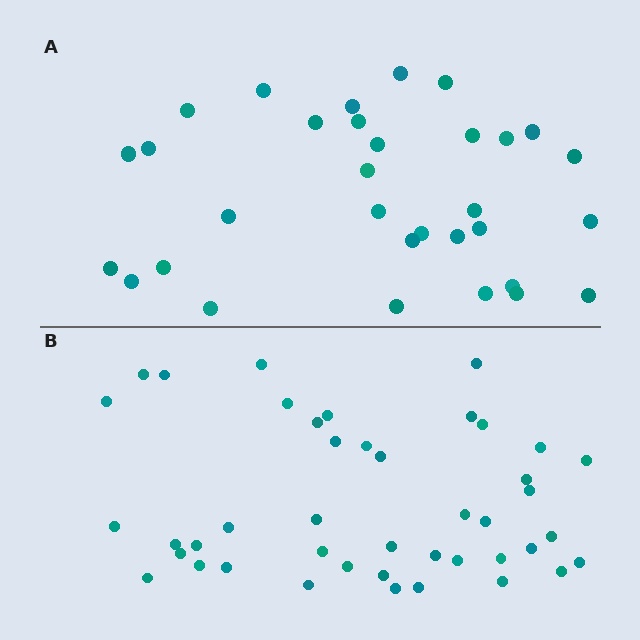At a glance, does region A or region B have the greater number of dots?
Region B (the bottom region) has more dots.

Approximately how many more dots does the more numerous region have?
Region B has roughly 12 or so more dots than region A.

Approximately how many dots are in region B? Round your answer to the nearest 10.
About 40 dots. (The exact count is 43, which rounds to 40.)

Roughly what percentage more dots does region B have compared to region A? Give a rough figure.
About 35% more.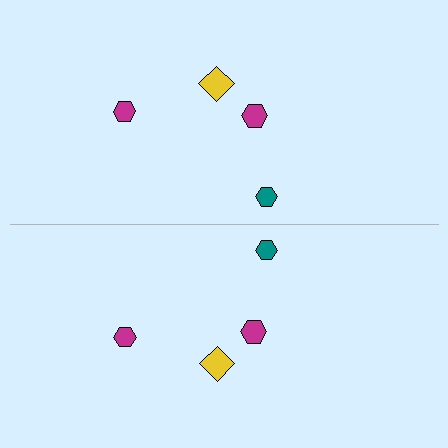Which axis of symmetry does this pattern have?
The pattern has a horizontal axis of symmetry running through the center of the image.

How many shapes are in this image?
There are 8 shapes in this image.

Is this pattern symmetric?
Yes, this pattern has bilateral (reflection) symmetry.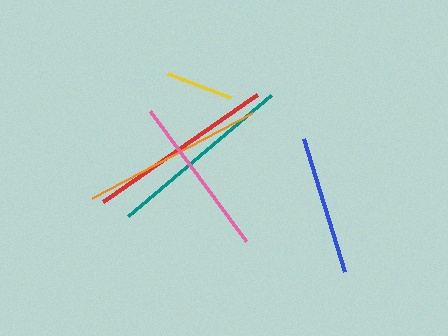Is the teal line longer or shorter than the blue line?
The teal line is longer than the blue line.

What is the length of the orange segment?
The orange segment is approximately 181 pixels long.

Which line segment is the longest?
The red line is the longest at approximately 188 pixels.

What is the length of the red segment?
The red segment is approximately 188 pixels long.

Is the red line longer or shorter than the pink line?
The red line is longer than the pink line.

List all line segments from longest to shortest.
From longest to shortest: red, teal, orange, pink, blue, yellow.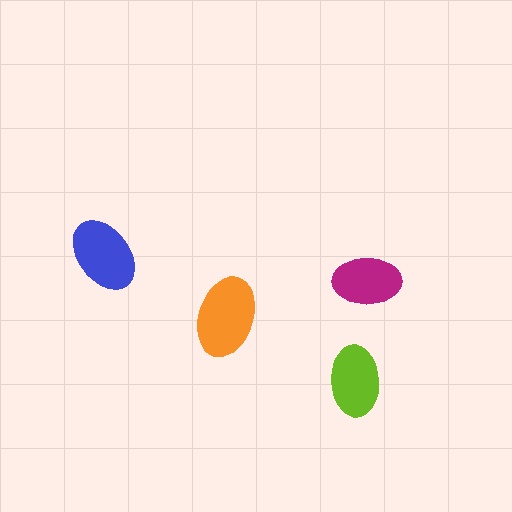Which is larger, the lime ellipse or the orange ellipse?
The orange one.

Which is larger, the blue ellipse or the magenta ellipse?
The blue one.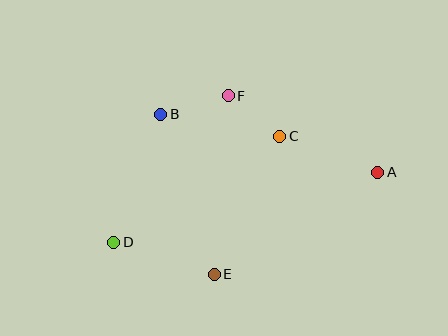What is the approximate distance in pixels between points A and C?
The distance between A and C is approximately 104 pixels.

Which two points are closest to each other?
Points C and F are closest to each other.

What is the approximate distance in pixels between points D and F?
The distance between D and F is approximately 186 pixels.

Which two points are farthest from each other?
Points A and D are farthest from each other.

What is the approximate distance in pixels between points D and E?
The distance between D and E is approximately 105 pixels.